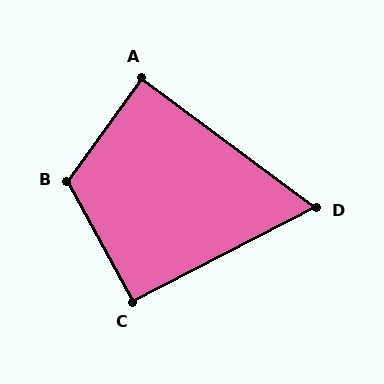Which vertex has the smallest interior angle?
D, at approximately 64 degrees.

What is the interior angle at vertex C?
Approximately 91 degrees (approximately right).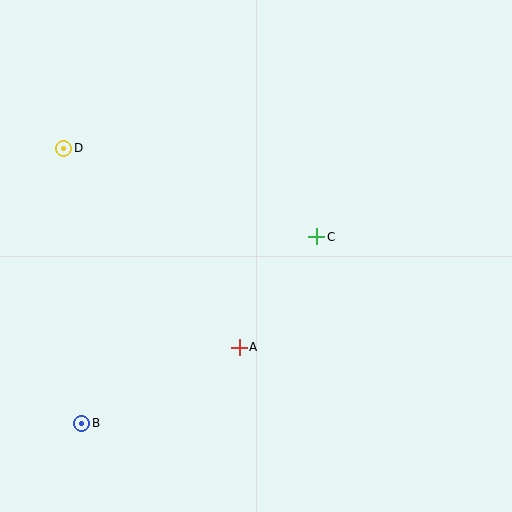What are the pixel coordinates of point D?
Point D is at (64, 148).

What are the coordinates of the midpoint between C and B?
The midpoint between C and B is at (199, 330).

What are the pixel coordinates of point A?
Point A is at (239, 347).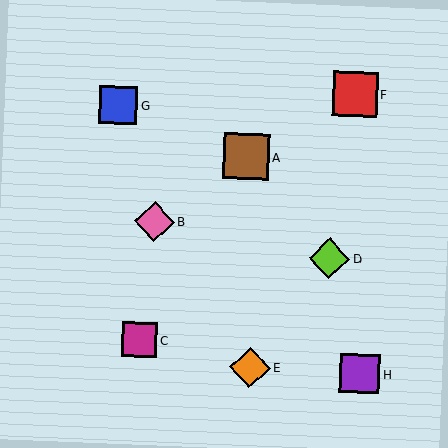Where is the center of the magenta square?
The center of the magenta square is at (139, 340).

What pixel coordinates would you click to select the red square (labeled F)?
Click at (355, 94) to select the red square F.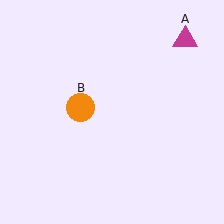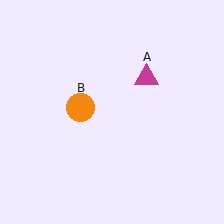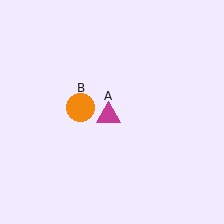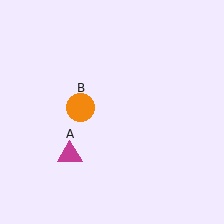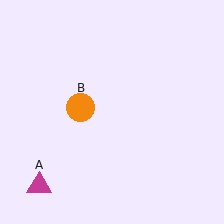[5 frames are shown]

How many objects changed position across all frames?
1 object changed position: magenta triangle (object A).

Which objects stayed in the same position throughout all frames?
Orange circle (object B) remained stationary.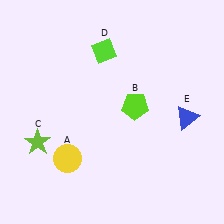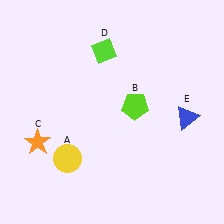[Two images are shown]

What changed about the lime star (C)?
In Image 1, C is lime. In Image 2, it changed to orange.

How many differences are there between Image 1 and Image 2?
There is 1 difference between the two images.